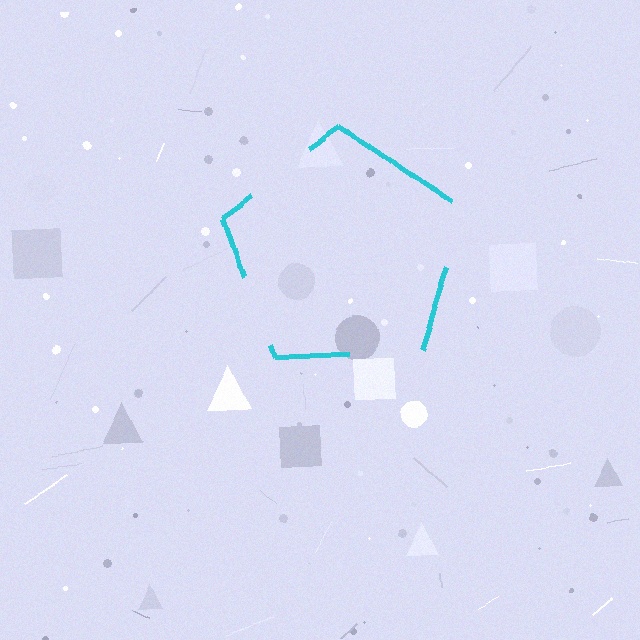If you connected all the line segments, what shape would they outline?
They would outline a pentagon.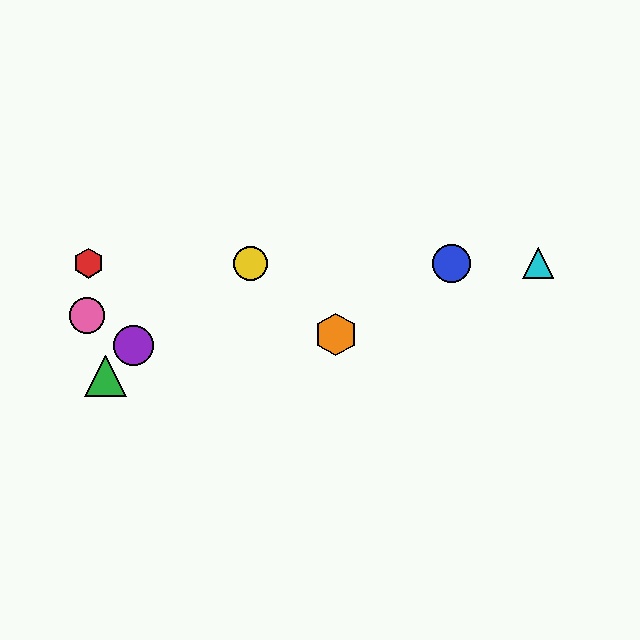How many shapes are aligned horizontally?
4 shapes (the red hexagon, the blue circle, the yellow circle, the cyan triangle) are aligned horizontally.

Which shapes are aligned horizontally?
The red hexagon, the blue circle, the yellow circle, the cyan triangle are aligned horizontally.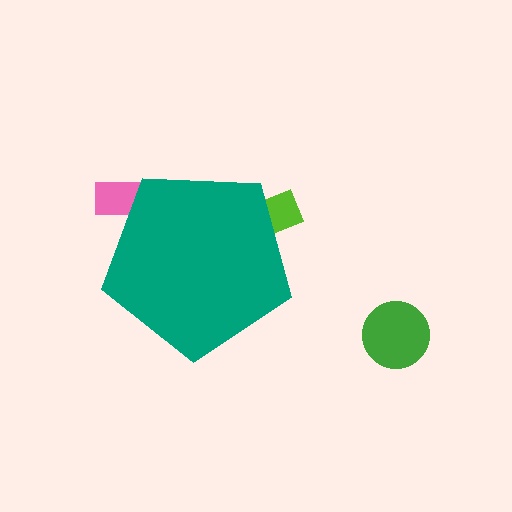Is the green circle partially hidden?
No, the green circle is fully visible.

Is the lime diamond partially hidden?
Yes, the lime diamond is partially hidden behind the teal pentagon.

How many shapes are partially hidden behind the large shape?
2 shapes are partially hidden.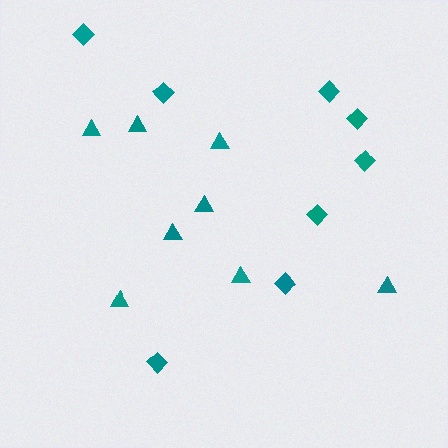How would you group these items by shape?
There are 2 groups: one group of diamonds (8) and one group of triangles (8).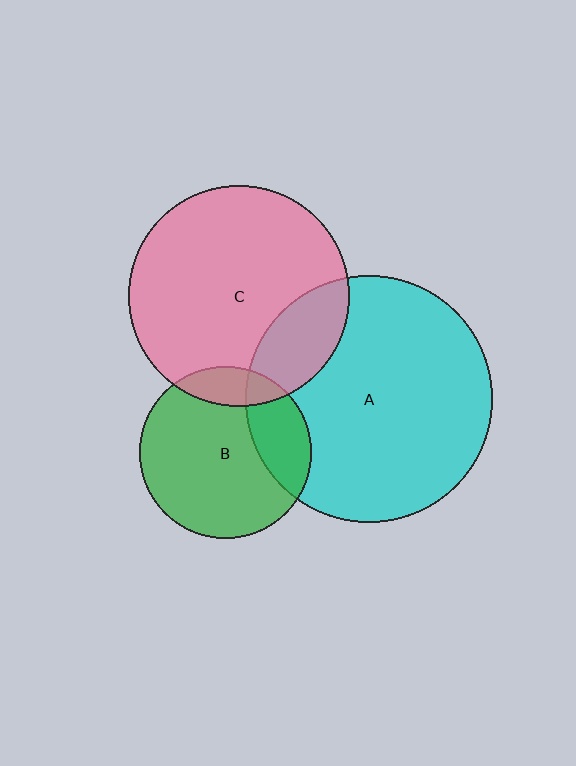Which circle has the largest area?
Circle A (cyan).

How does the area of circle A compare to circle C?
Approximately 1.3 times.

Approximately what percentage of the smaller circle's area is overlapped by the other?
Approximately 25%.